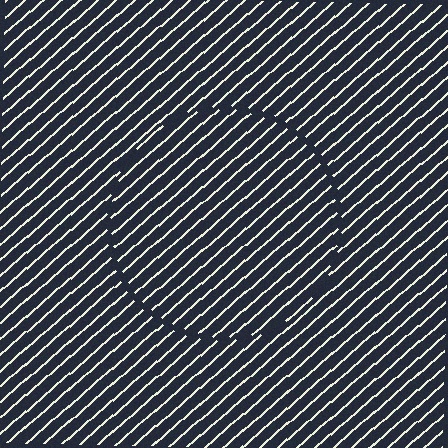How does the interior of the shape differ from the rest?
The interior of the shape contains the same grating, shifted by half a period — the contour is defined by the phase discontinuity where line-ends from the inner and outer gratings abut.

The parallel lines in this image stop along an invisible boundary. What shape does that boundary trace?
An illusory circle. The interior of the shape contains the same grating, shifted by half a period — the contour is defined by the phase discontinuity where line-ends from the inner and outer gratings abut.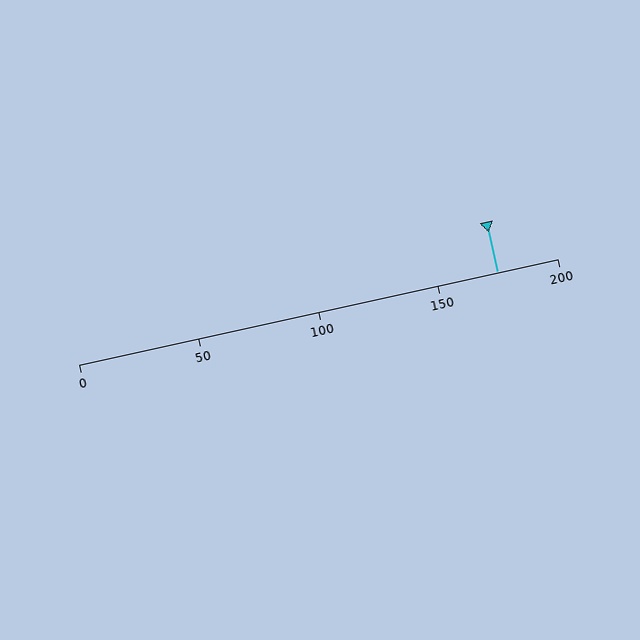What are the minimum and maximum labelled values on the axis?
The axis runs from 0 to 200.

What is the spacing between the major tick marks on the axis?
The major ticks are spaced 50 apart.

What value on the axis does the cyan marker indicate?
The marker indicates approximately 175.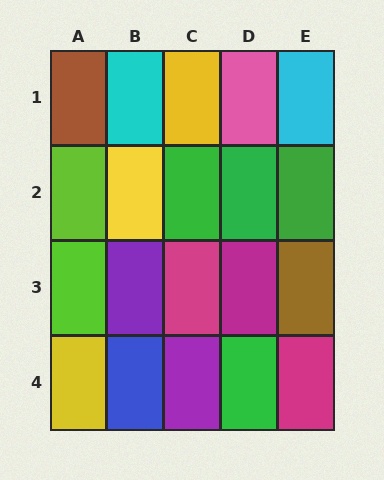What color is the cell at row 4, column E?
Magenta.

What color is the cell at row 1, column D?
Pink.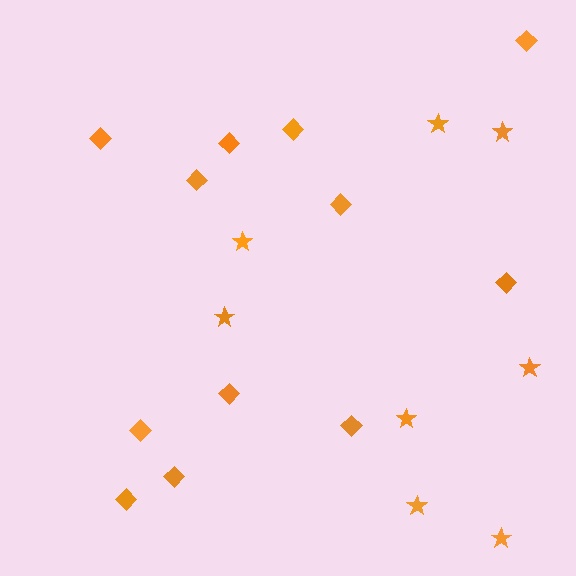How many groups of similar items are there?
There are 2 groups: one group of diamonds (12) and one group of stars (8).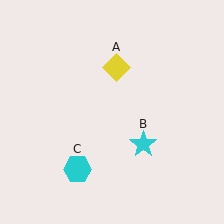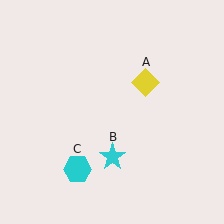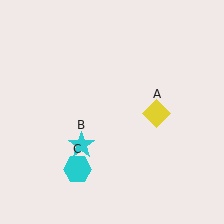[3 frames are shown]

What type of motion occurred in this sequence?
The yellow diamond (object A), cyan star (object B) rotated clockwise around the center of the scene.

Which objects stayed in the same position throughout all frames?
Cyan hexagon (object C) remained stationary.